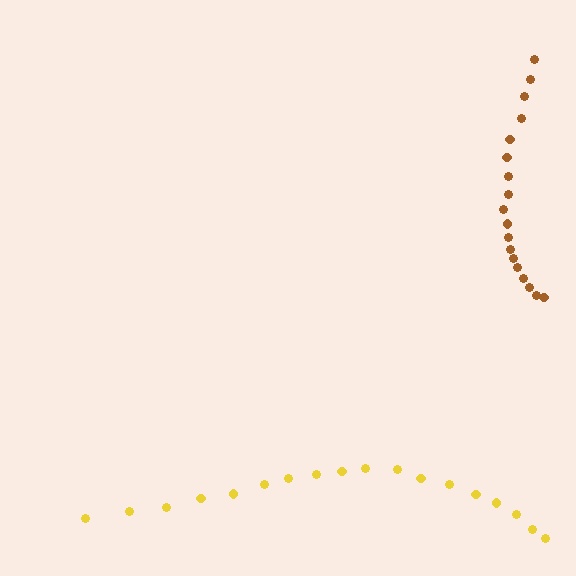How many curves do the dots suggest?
There are 2 distinct paths.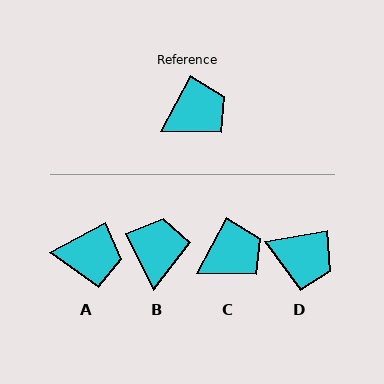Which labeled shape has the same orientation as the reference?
C.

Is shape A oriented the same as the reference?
No, it is off by about 34 degrees.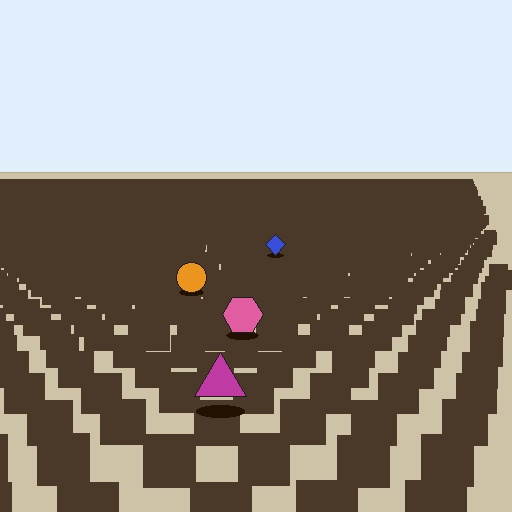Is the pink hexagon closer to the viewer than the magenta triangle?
No. The magenta triangle is closer — you can tell from the texture gradient: the ground texture is coarser near it.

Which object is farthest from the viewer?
The blue diamond is farthest from the viewer. It appears smaller and the ground texture around it is denser.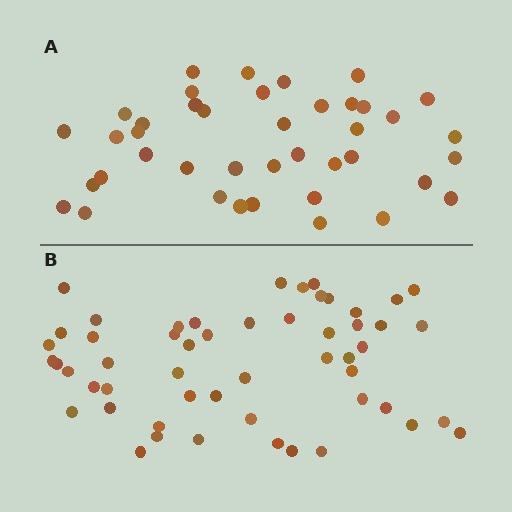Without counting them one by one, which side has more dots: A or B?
Region B (the bottom region) has more dots.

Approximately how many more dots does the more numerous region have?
Region B has roughly 12 or so more dots than region A.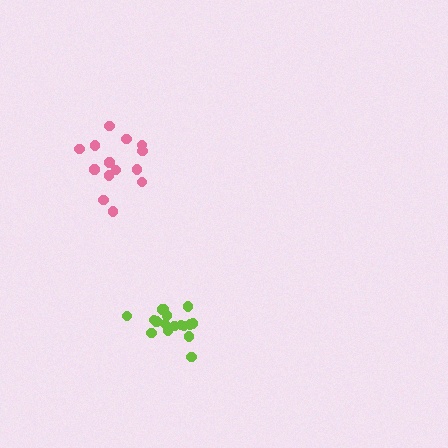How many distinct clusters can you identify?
There are 2 distinct clusters.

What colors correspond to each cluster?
The clusters are colored: pink, lime.